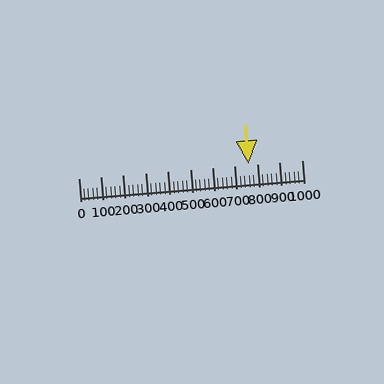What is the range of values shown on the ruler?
The ruler shows values from 0 to 1000.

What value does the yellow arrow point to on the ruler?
The yellow arrow points to approximately 760.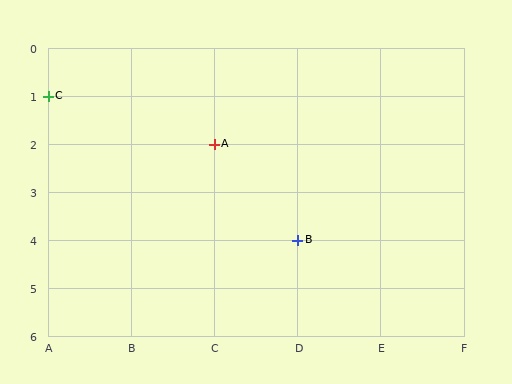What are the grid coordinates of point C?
Point C is at grid coordinates (A, 1).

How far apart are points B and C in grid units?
Points B and C are 3 columns and 3 rows apart (about 4.2 grid units diagonally).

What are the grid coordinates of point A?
Point A is at grid coordinates (C, 2).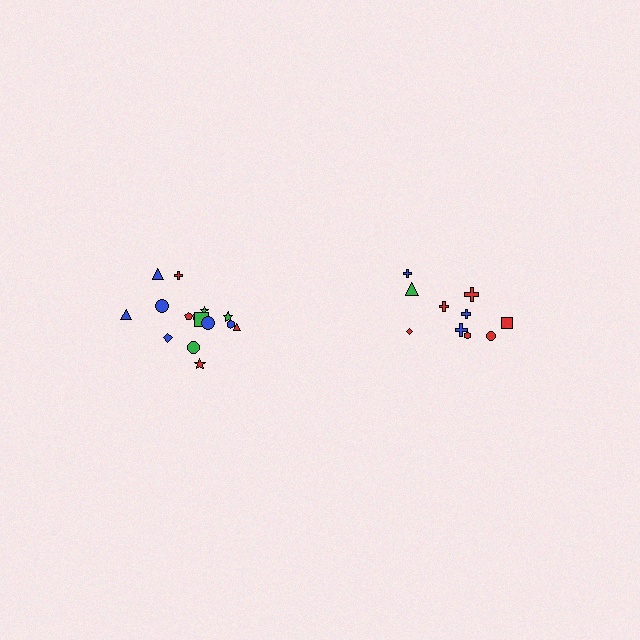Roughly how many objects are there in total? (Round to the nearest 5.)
Roughly 25 objects in total.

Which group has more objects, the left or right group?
The left group.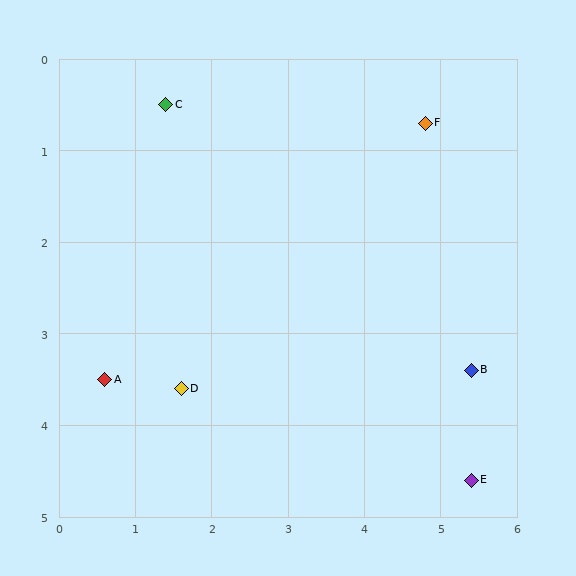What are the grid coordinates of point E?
Point E is at approximately (5.4, 4.6).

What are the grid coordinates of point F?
Point F is at approximately (4.8, 0.7).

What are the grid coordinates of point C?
Point C is at approximately (1.4, 0.5).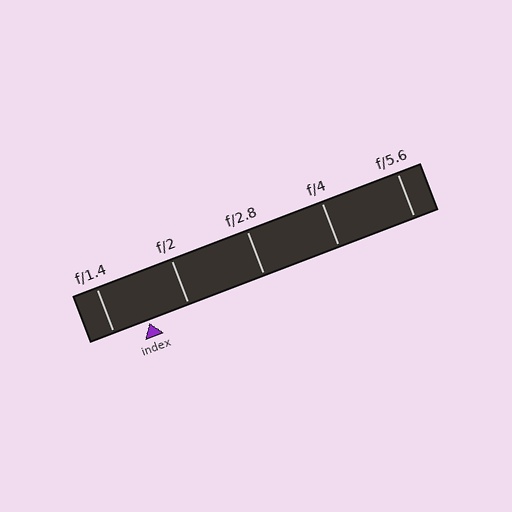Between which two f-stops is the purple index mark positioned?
The index mark is between f/1.4 and f/2.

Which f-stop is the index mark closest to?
The index mark is closest to f/1.4.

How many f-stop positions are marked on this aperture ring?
There are 5 f-stop positions marked.